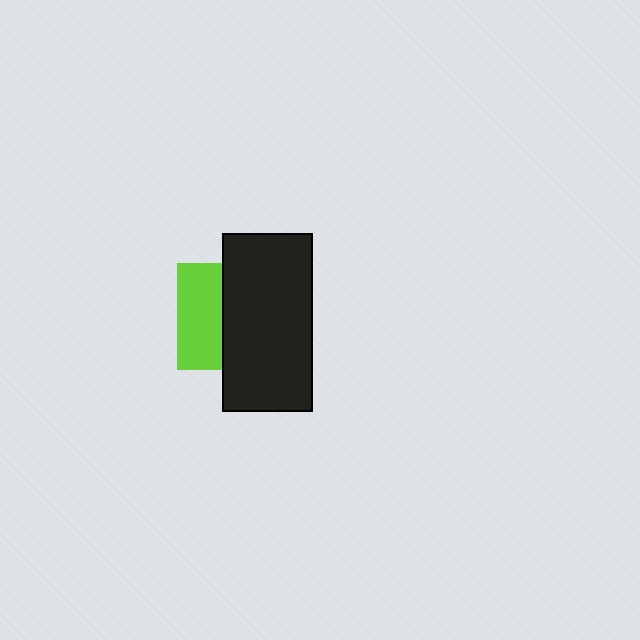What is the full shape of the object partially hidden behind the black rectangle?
The partially hidden object is a lime square.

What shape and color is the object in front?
The object in front is a black rectangle.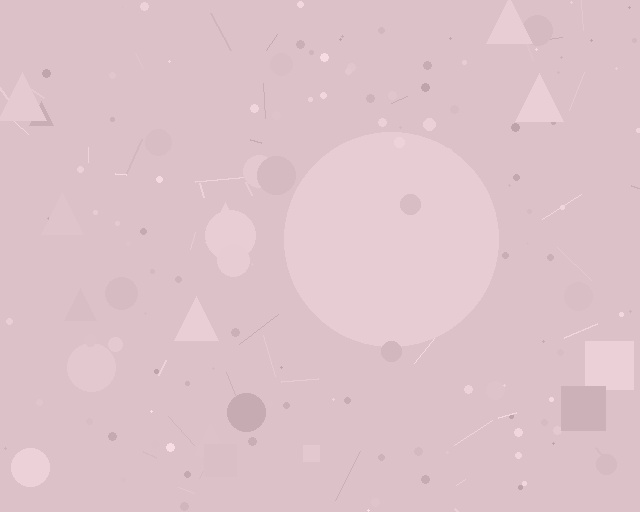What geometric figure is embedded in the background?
A circle is embedded in the background.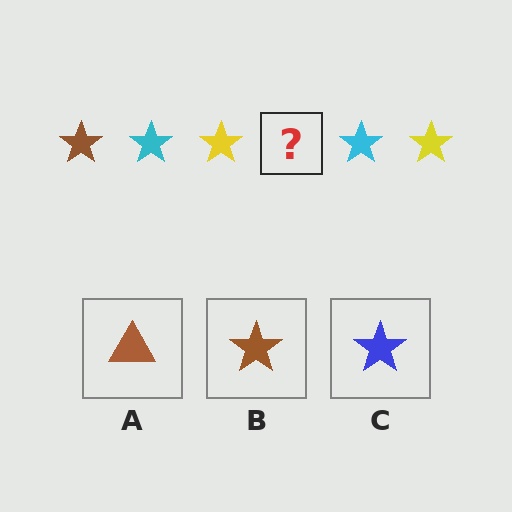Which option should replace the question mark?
Option B.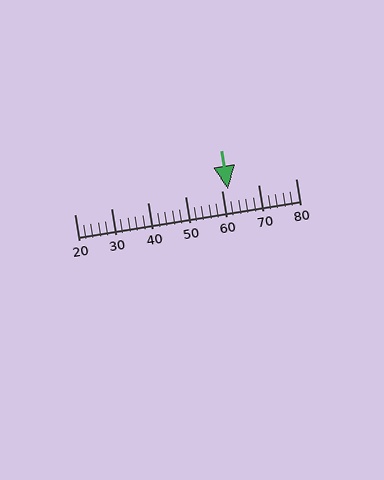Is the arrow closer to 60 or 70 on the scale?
The arrow is closer to 60.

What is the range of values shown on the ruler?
The ruler shows values from 20 to 80.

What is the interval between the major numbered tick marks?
The major tick marks are spaced 10 units apart.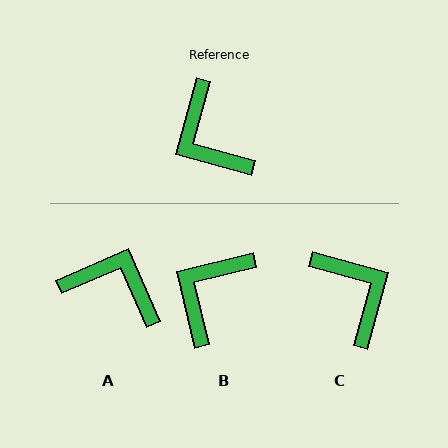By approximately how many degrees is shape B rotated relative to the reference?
Approximately 61 degrees clockwise.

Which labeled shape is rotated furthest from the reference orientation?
C, about 180 degrees away.